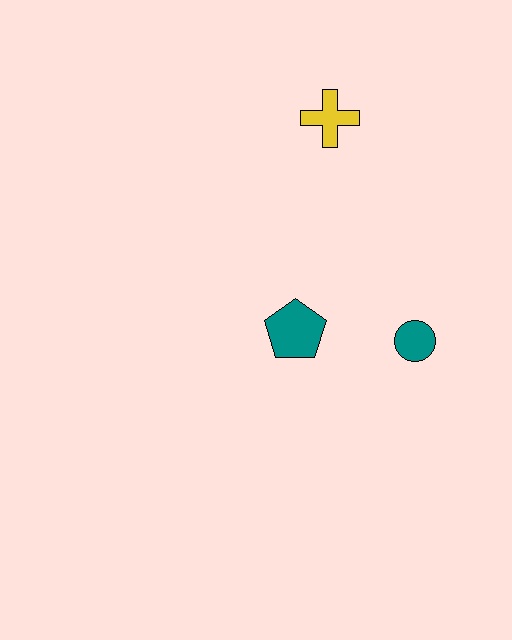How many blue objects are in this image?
There are no blue objects.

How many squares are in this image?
There are no squares.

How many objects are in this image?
There are 3 objects.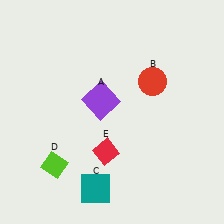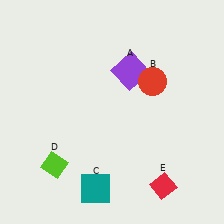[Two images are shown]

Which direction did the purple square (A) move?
The purple square (A) moved right.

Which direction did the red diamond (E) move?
The red diamond (E) moved right.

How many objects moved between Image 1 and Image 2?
2 objects moved between the two images.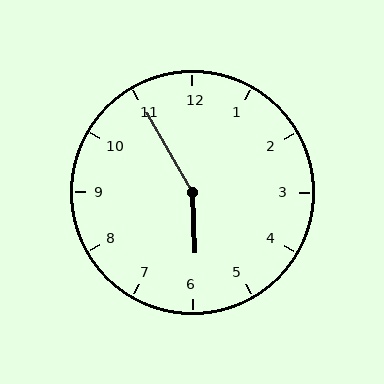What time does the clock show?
5:55.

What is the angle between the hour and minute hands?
Approximately 152 degrees.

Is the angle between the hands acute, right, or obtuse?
It is obtuse.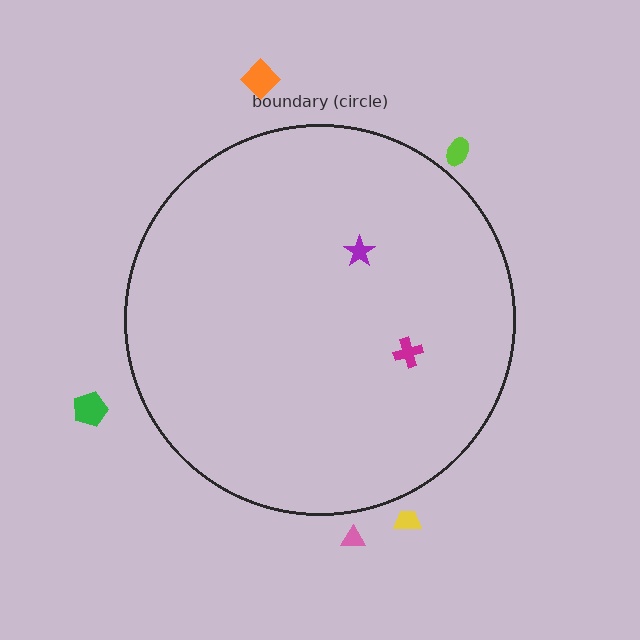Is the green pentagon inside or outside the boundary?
Outside.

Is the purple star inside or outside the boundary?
Inside.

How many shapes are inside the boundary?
2 inside, 5 outside.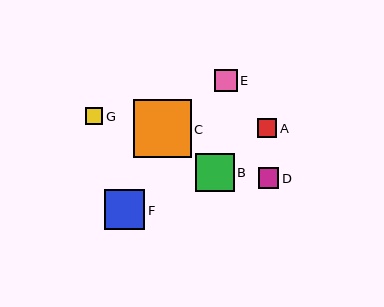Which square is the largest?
Square C is the largest with a size of approximately 58 pixels.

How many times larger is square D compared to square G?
Square D is approximately 1.1 times the size of square G.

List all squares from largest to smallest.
From largest to smallest: C, F, B, E, D, A, G.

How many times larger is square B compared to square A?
Square B is approximately 2.0 times the size of square A.